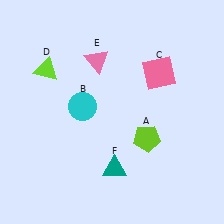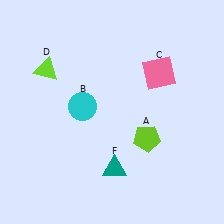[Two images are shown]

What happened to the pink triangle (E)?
The pink triangle (E) was removed in Image 2. It was in the top-left area of Image 1.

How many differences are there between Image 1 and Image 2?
There is 1 difference between the two images.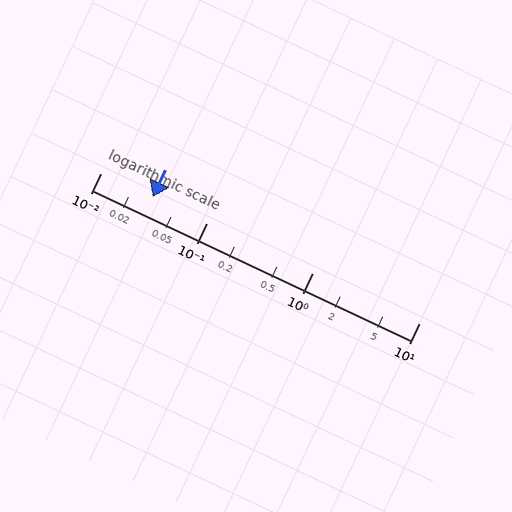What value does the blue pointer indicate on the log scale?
The pointer indicates approximately 0.031.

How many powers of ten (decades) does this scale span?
The scale spans 3 decades, from 0.01 to 10.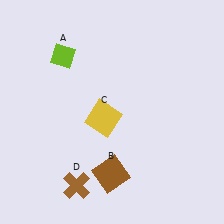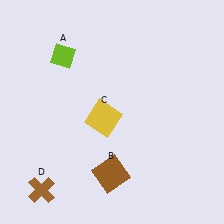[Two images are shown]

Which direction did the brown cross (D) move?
The brown cross (D) moved left.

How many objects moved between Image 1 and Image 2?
1 object moved between the two images.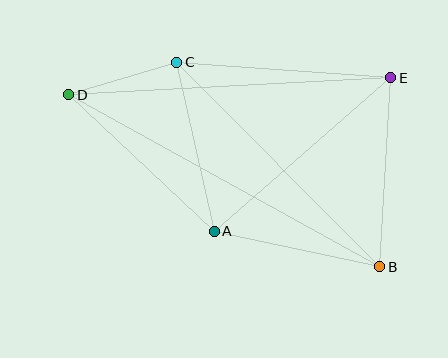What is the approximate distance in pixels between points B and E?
The distance between B and E is approximately 189 pixels.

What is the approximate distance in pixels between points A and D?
The distance between A and D is approximately 199 pixels.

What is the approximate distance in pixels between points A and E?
The distance between A and E is approximately 234 pixels.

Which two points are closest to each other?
Points C and D are closest to each other.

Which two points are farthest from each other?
Points B and D are farthest from each other.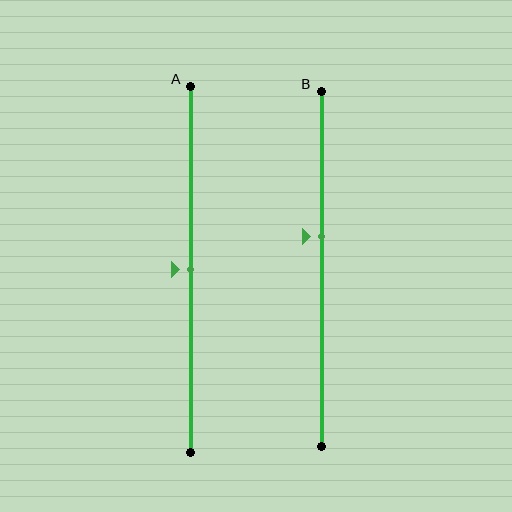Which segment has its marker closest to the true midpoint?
Segment A has its marker closest to the true midpoint.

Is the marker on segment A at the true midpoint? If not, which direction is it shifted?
Yes, the marker on segment A is at the true midpoint.